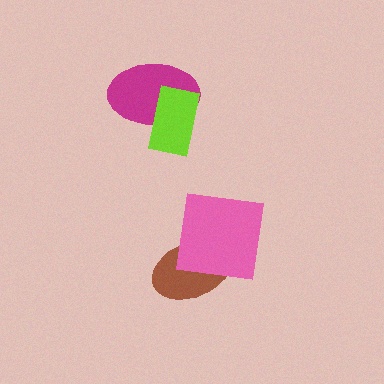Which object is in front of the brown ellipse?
The pink square is in front of the brown ellipse.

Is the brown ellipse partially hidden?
Yes, it is partially covered by another shape.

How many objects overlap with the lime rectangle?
1 object overlaps with the lime rectangle.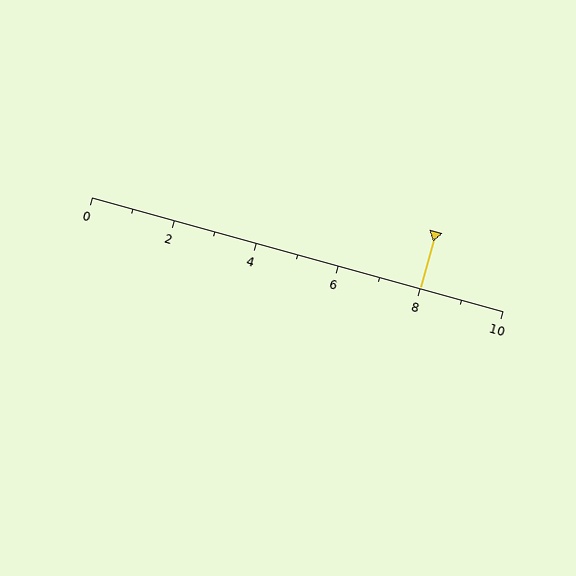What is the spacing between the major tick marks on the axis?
The major ticks are spaced 2 apart.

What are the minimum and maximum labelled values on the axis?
The axis runs from 0 to 10.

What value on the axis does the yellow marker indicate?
The marker indicates approximately 8.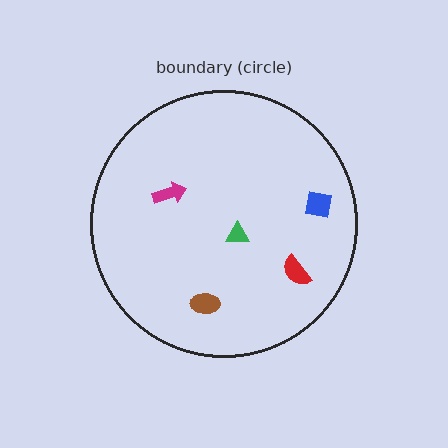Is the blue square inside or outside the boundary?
Inside.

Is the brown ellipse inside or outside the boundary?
Inside.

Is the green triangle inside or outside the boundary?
Inside.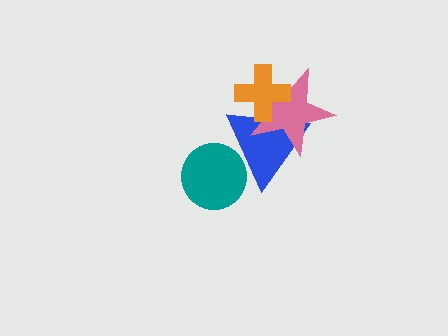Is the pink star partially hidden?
Yes, it is partially covered by another shape.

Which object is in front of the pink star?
The orange cross is in front of the pink star.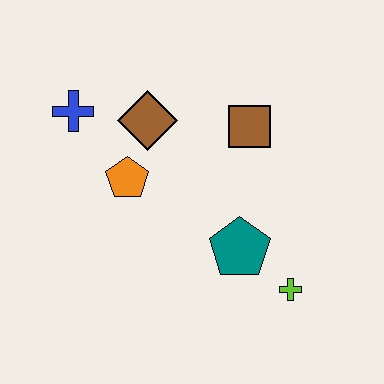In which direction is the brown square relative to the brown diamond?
The brown square is to the right of the brown diamond.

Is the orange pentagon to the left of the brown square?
Yes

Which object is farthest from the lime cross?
The blue cross is farthest from the lime cross.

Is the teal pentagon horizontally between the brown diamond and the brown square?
Yes